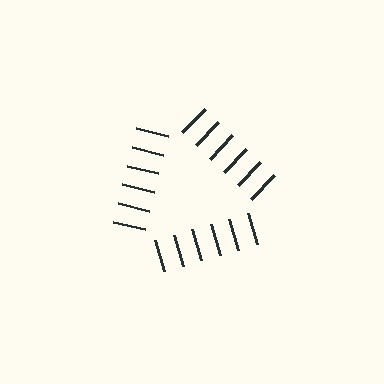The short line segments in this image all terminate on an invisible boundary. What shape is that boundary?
An illusory triangle — the line segments terminate on its edges but no continuous stroke is drawn.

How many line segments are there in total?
18 — 6 along each of the 3 edges.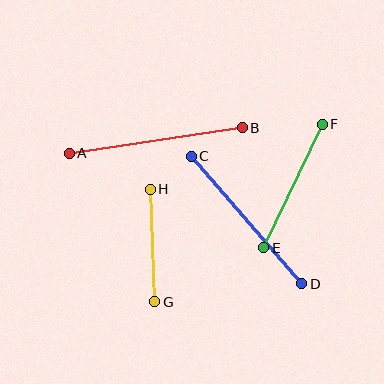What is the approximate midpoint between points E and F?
The midpoint is at approximately (293, 186) pixels.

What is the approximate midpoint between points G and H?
The midpoint is at approximately (153, 246) pixels.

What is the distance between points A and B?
The distance is approximately 175 pixels.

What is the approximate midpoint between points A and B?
The midpoint is at approximately (156, 140) pixels.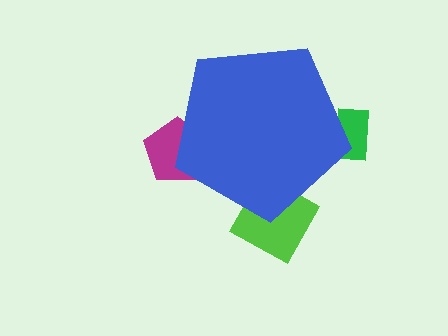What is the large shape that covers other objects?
A blue pentagon.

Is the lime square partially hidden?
Yes, the lime square is partially hidden behind the blue pentagon.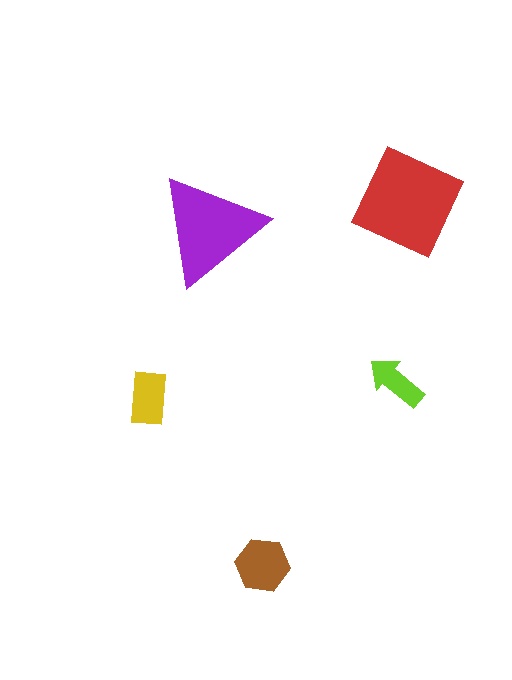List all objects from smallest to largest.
The lime arrow, the yellow rectangle, the brown hexagon, the purple triangle, the red square.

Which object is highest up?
The red square is topmost.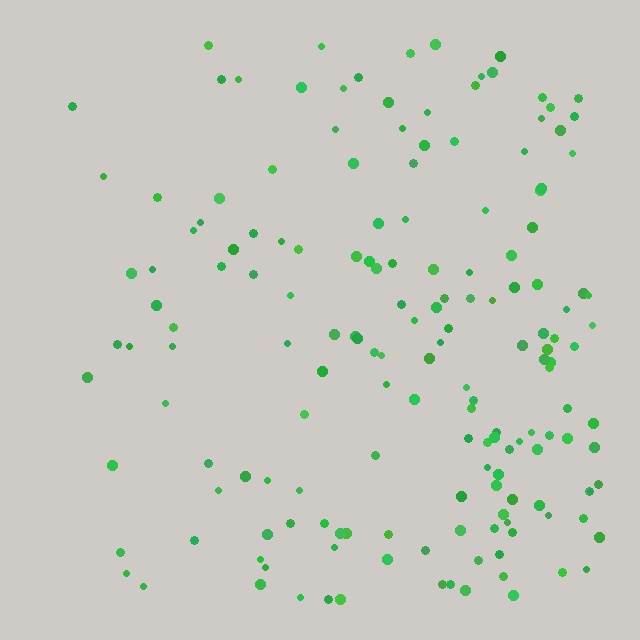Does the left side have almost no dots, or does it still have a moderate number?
Still a moderate number, just noticeably fewer than the right.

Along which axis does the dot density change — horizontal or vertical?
Horizontal.